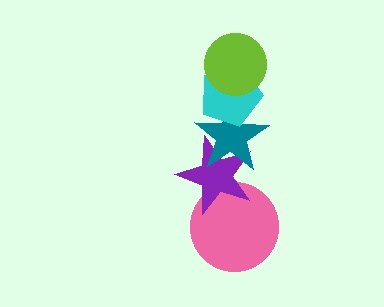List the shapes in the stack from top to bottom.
From top to bottom: the lime circle, the cyan pentagon, the teal star, the purple star, the pink circle.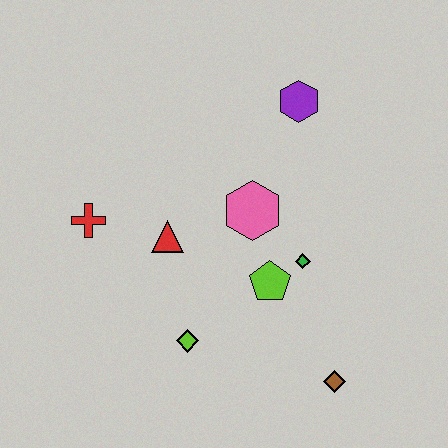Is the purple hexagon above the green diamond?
Yes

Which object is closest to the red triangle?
The red cross is closest to the red triangle.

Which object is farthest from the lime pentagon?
The red cross is farthest from the lime pentagon.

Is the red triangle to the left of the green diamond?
Yes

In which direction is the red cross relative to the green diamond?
The red cross is to the left of the green diamond.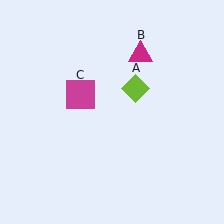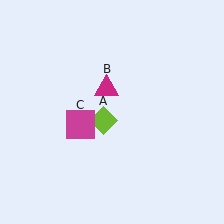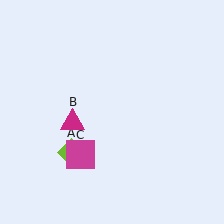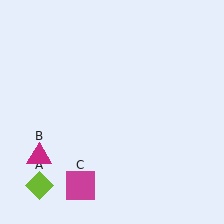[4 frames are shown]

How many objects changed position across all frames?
3 objects changed position: lime diamond (object A), magenta triangle (object B), magenta square (object C).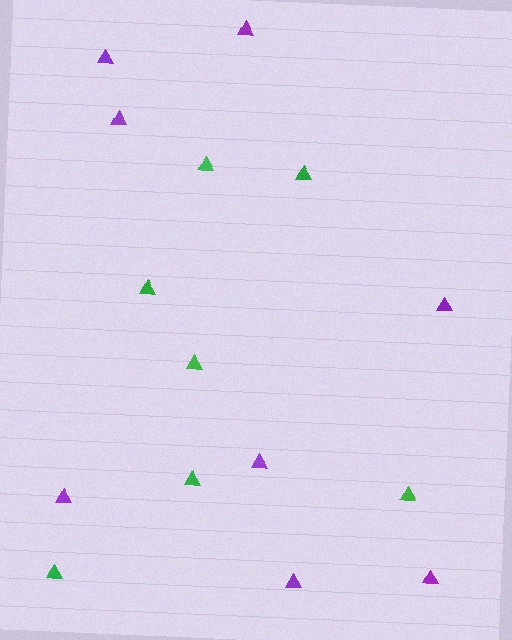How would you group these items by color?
There are 2 groups: one group of green triangles (7) and one group of purple triangles (8).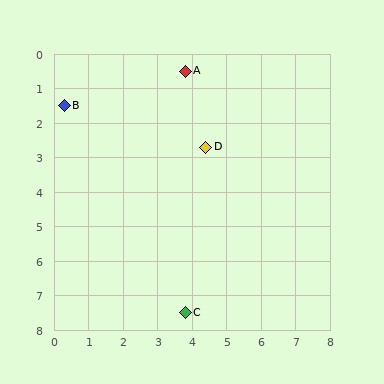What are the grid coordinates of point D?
Point D is at approximately (4.4, 2.7).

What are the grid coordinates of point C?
Point C is at approximately (3.8, 7.5).